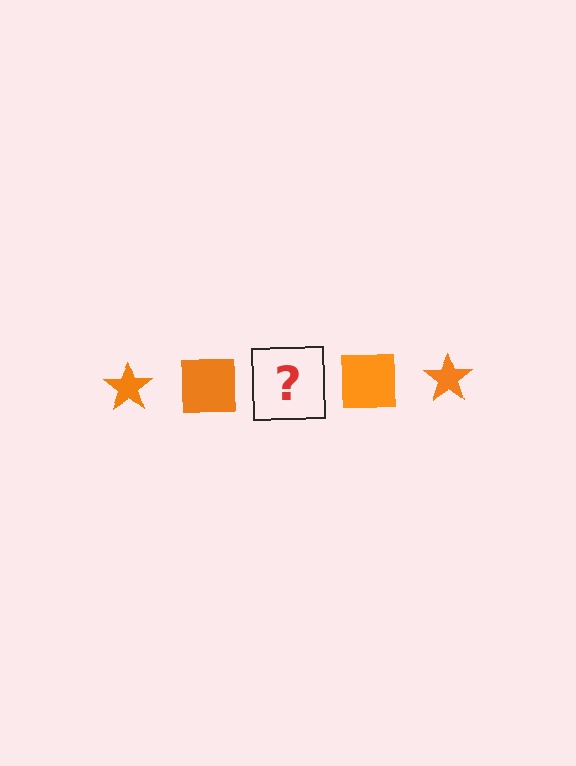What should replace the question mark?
The question mark should be replaced with an orange star.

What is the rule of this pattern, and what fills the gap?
The rule is that the pattern cycles through star, square shapes in orange. The gap should be filled with an orange star.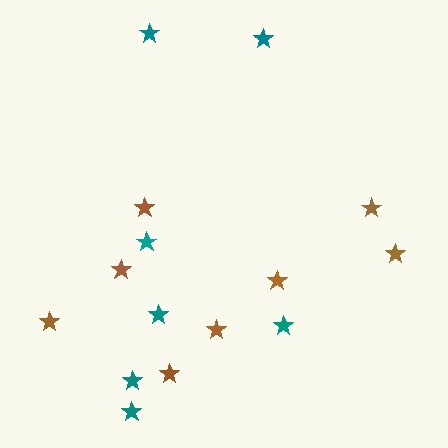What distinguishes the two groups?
There are 2 groups: one group of brown stars (8) and one group of teal stars (7).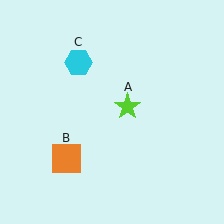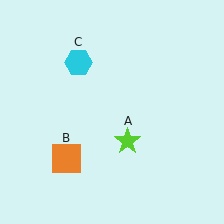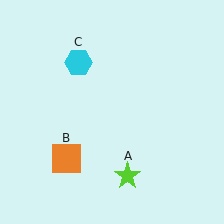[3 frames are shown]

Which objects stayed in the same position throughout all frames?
Orange square (object B) and cyan hexagon (object C) remained stationary.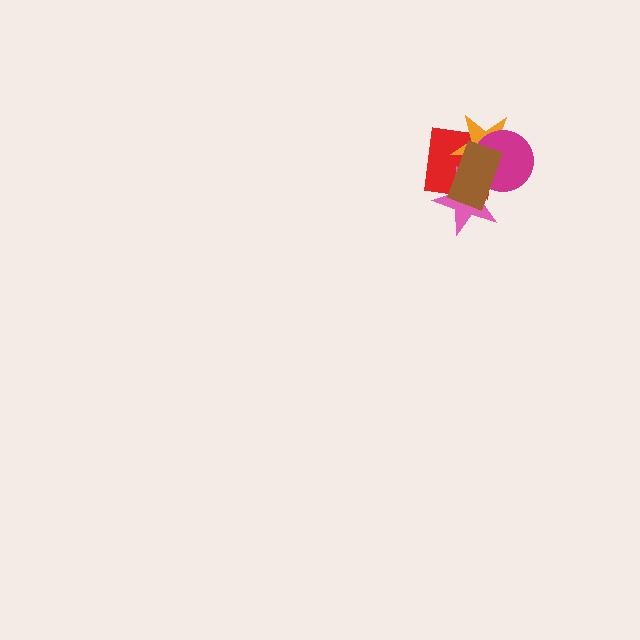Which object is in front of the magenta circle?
The brown rectangle is in front of the magenta circle.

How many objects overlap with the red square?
4 objects overlap with the red square.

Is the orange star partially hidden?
Yes, it is partially covered by another shape.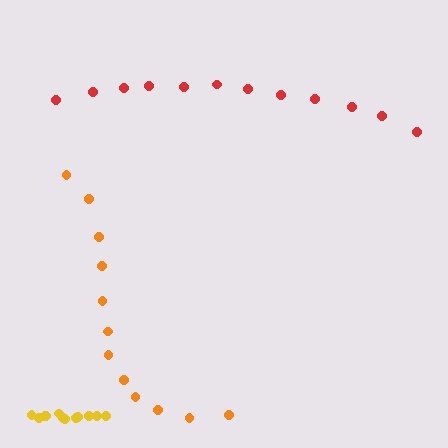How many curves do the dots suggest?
There are 3 distinct paths.